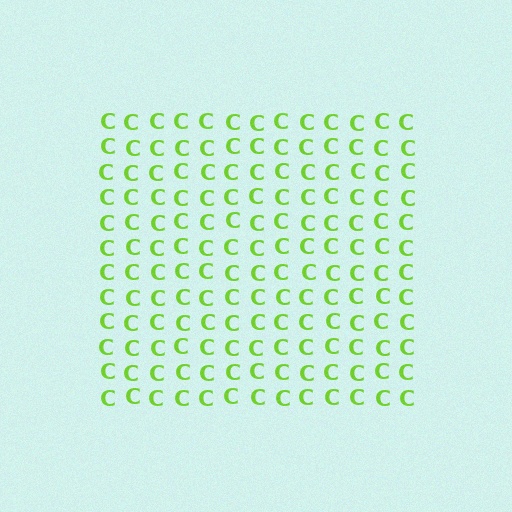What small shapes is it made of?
It is made of small letter C's.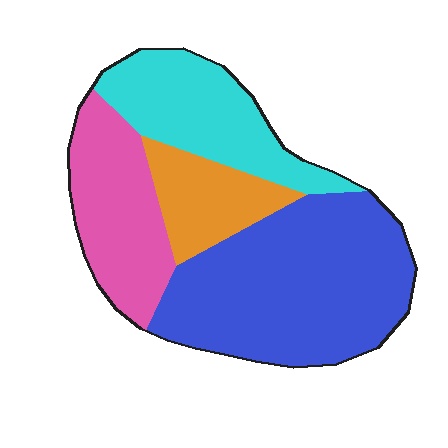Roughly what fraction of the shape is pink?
Pink covers about 20% of the shape.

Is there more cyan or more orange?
Cyan.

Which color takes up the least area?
Orange, at roughly 15%.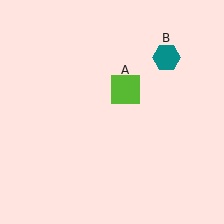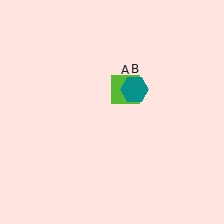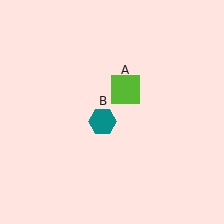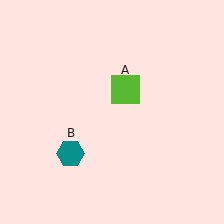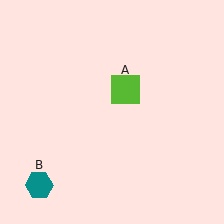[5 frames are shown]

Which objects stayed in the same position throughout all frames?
Lime square (object A) remained stationary.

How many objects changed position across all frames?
1 object changed position: teal hexagon (object B).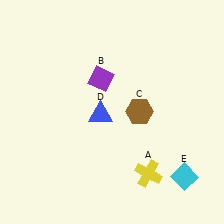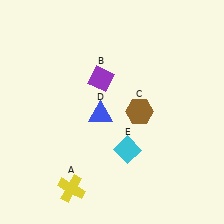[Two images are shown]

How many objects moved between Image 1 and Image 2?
2 objects moved between the two images.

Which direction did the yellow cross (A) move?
The yellow cross (A) moved left.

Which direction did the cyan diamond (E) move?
The cyan diamond (E) moved left.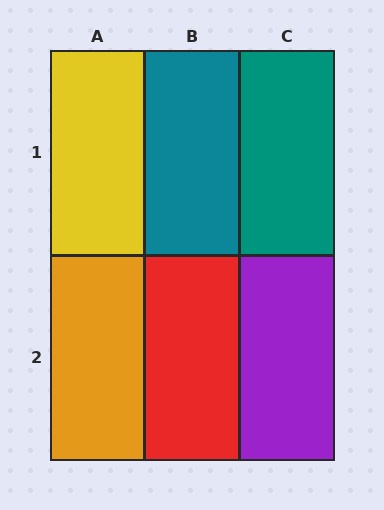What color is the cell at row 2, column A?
Orange.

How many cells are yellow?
1 cell is yellow.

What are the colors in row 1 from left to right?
Yellow, teal, teal.